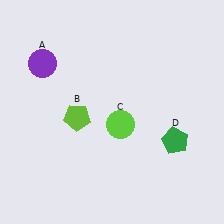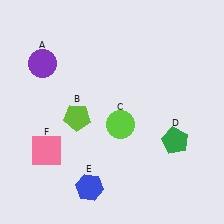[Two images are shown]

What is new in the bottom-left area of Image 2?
A pink square (F) was added in the bottom-left area of Image 2.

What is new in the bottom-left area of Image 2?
A blue hexagon (E) was added in the bottom-left area of Image 2.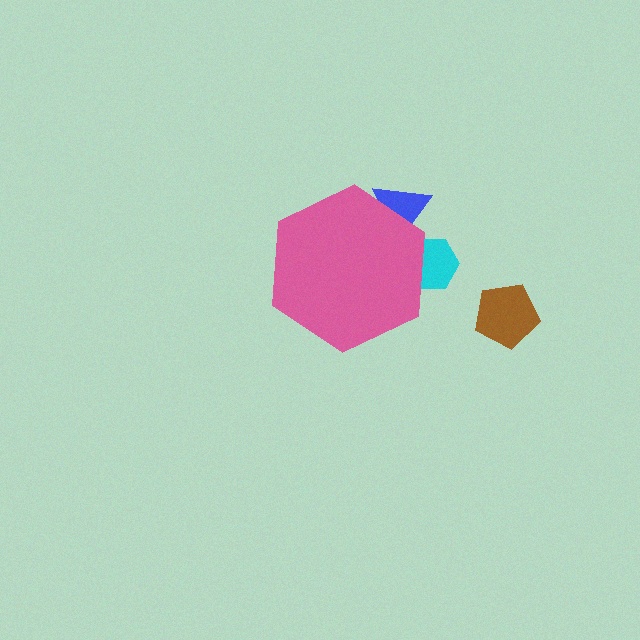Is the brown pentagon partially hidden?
No, the brown pentagon is fully visible.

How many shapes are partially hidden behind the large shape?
2 shapes are partially hidden.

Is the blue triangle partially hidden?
Yes, the blue triangle is partially hidden behind the pink hexagon.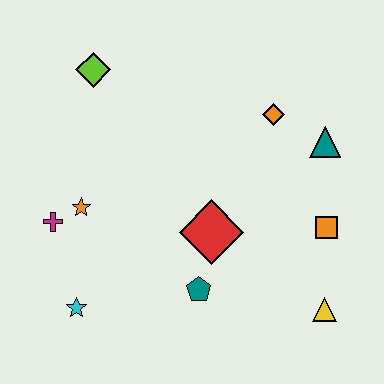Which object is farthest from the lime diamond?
The yellow triangle is farthest from the lime diamond.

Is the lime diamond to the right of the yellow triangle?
No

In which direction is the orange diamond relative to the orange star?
The orange diamond is to the right of the orange star.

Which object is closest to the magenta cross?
The orange star is closest to the magenta cross.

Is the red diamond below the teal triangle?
Yes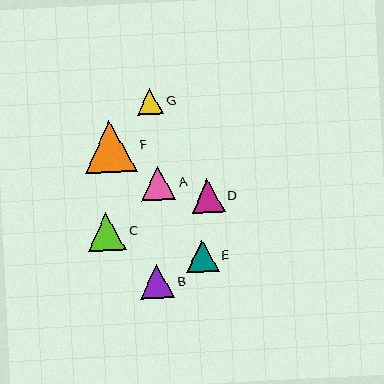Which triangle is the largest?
Triangle F is the largest with a size of approximately 53 pixels.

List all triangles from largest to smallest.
From largest to smallest: F, C, A, B, D, E, G.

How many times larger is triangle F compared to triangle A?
Triangle F is approximately 1.5 times the size of triangle A.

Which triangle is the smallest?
Triangle G is the smallest with a size of approximately 26 pixels.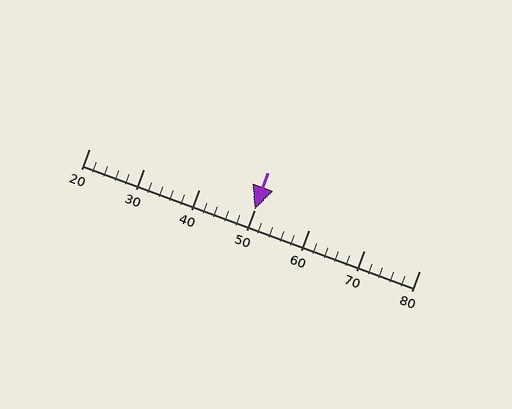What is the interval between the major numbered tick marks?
The major tick marks are spaced 10 units apart.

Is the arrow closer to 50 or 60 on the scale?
The arrow is closer to 50.